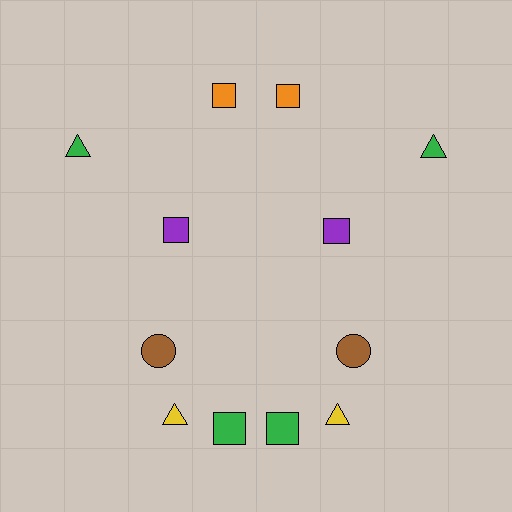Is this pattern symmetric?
Yes, this pattern has bilateral (reflection) symmetry.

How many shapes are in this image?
There are 12 shapes in this image.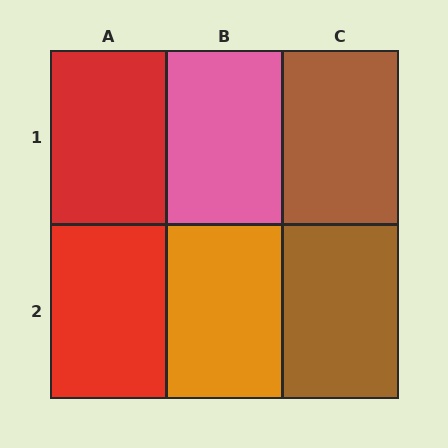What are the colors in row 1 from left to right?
Red, pink, brown.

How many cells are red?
2 cells are red.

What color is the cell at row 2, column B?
Orange.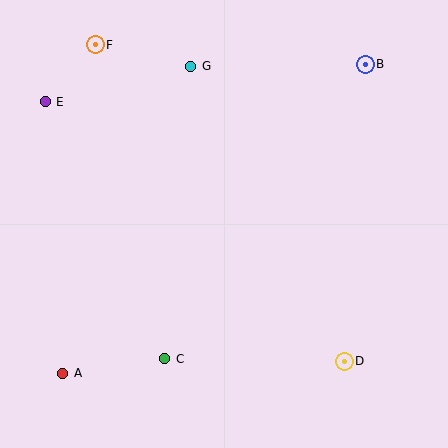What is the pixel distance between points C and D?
The distance between C and D is 180 pixels.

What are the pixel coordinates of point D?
Point D is at (344, 361).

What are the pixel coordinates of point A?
Point A is at (63, 373).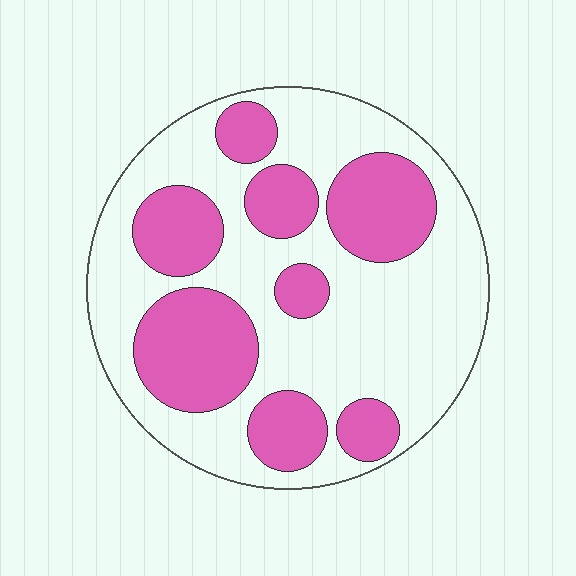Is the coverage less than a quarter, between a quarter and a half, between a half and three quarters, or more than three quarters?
Between a quarter and a half.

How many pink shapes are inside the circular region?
8.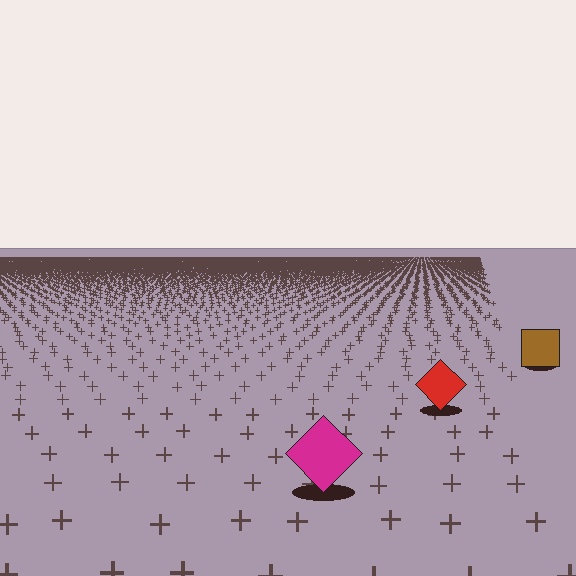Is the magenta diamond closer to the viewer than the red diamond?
Yes. The magenta diamond is closer — you can tell from the texture gradient: the ground texture is coarser near it.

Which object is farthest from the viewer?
The brown square is farthest from the viewer. It appears smaller and the ground texture around it is denser.